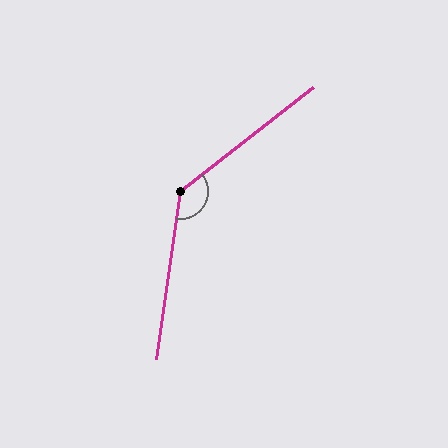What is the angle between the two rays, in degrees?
Approximately 136 degrees.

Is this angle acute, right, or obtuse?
It is obtuse.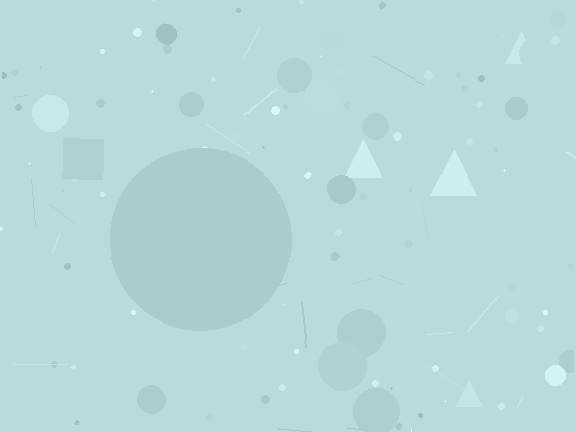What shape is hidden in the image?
A circle is hidden in the image.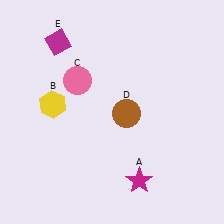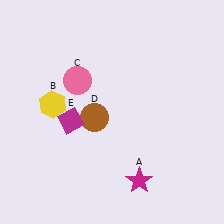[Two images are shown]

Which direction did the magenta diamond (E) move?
The magenta diamond (E) moved down.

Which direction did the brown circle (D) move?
The brown circle (D) moved left.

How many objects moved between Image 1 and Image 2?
2 objects moved between the two images.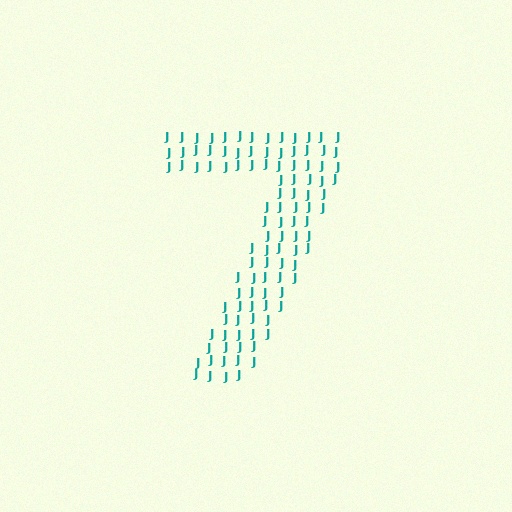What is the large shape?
The large shape is the digit 7.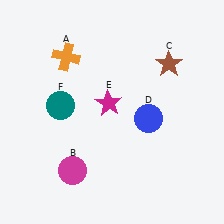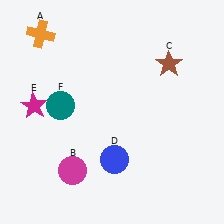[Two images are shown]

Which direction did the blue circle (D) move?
The blue circle (D) moved down.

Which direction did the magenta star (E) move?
The magenta star (E) moved left.